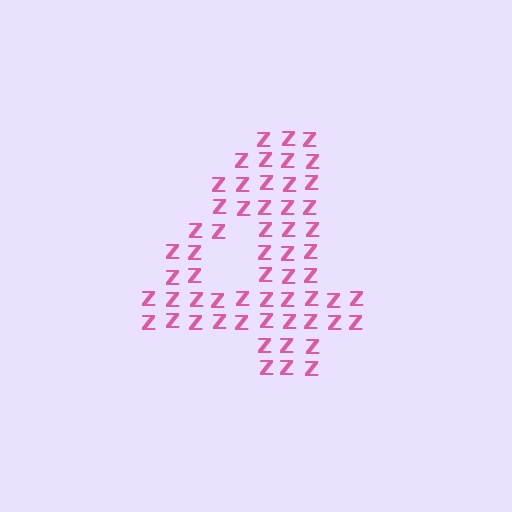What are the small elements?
The small elements are letter Z's.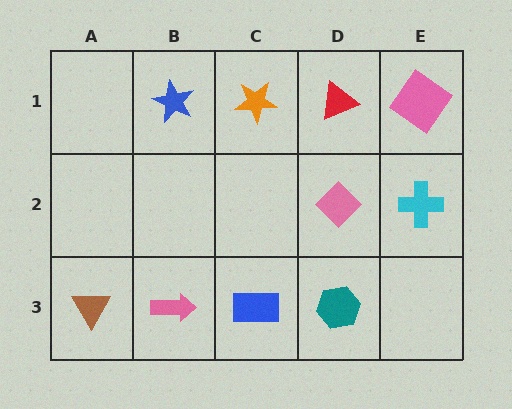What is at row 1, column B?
A blue star.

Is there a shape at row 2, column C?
No, that cell is empty.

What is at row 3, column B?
A pink arrow.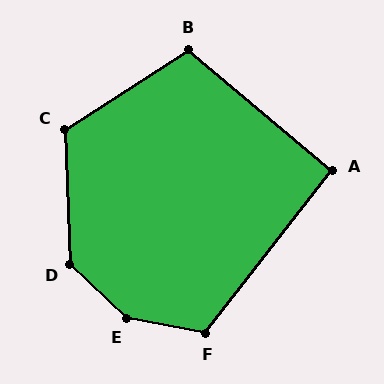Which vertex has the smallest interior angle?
A, at approximately 92 degrees.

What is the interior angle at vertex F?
Approximately 117 degrees (obtuse).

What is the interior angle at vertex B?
Approximately 107 degrees (obtuse).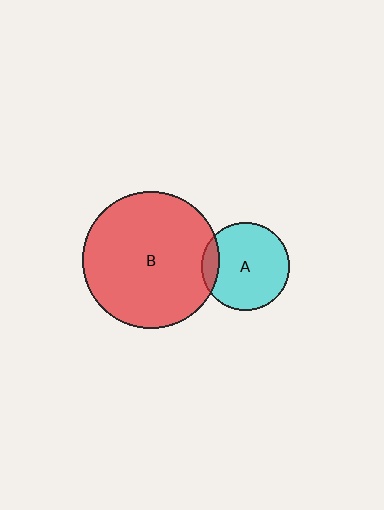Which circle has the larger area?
Circle B (red).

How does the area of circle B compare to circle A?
Approximately 2.4 times.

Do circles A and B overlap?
Yes.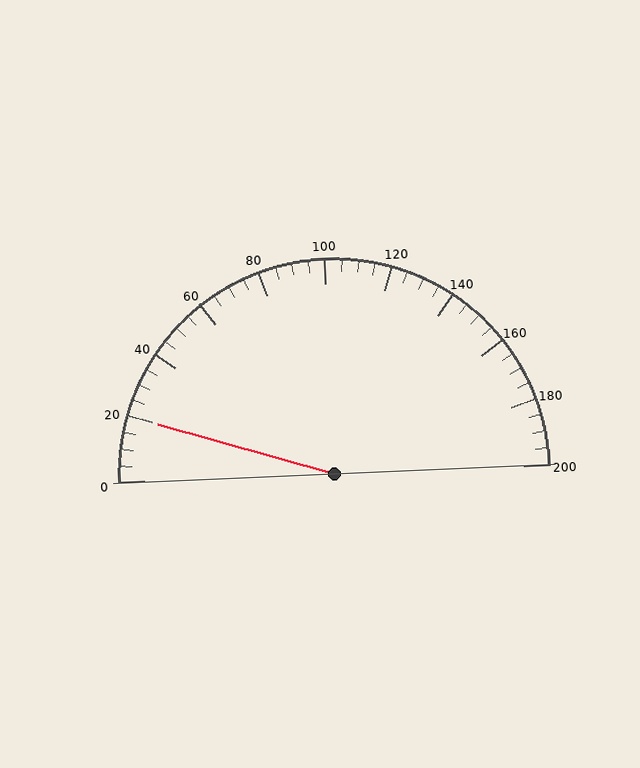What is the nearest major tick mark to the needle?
The nearest major tick mark is 20.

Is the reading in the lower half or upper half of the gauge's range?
The reading is in the lower half of the range (0 to 200).